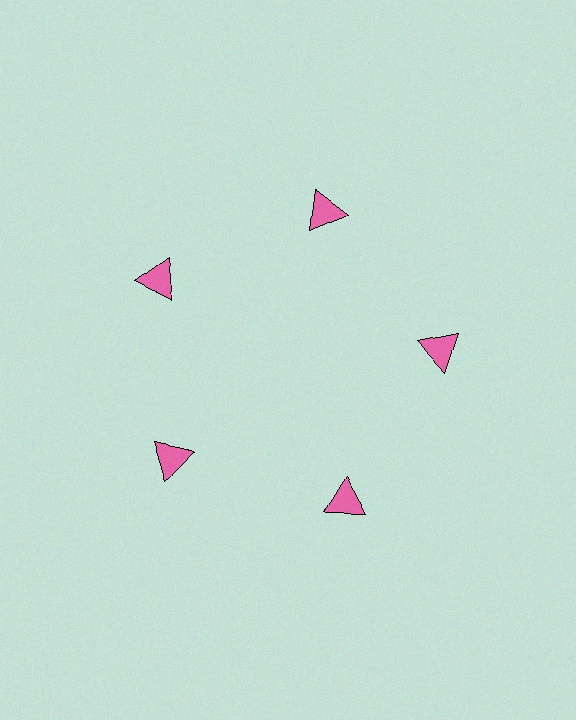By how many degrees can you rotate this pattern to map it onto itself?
The pattern maps onto itself every 72 degrees of rotation.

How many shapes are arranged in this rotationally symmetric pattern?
There are 5 shapes, arranged in 5 groups of 1.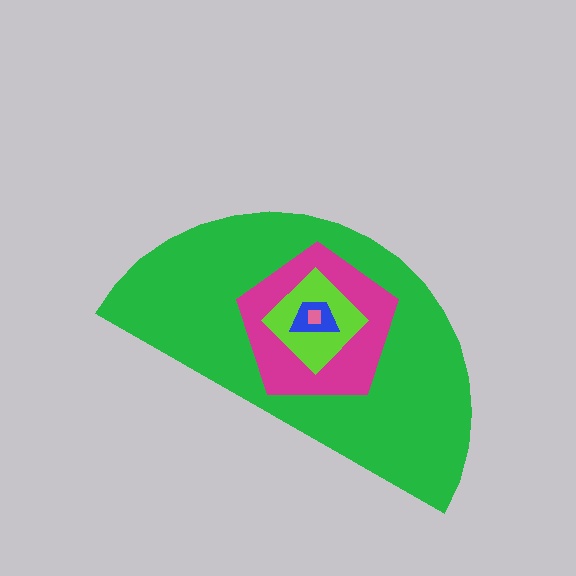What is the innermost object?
The pink square.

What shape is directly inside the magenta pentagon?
The lime diamond.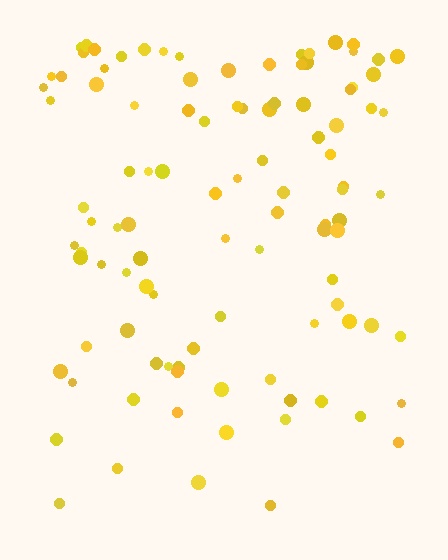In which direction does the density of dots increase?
From bottom to top, with the top side densest.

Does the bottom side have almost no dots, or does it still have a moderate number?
Still a moderate number, just noticeably fewer than the top.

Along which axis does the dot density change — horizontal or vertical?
Vertical.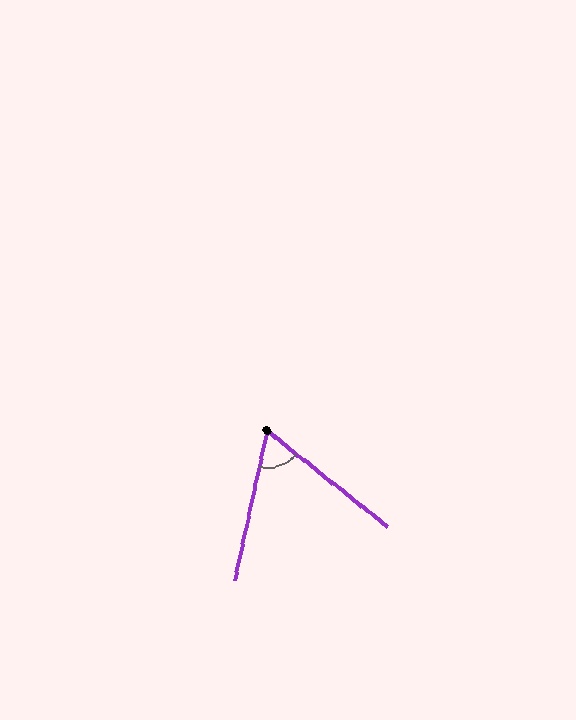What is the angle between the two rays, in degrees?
Approximately 64 degrees.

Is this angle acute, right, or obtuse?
It is acute.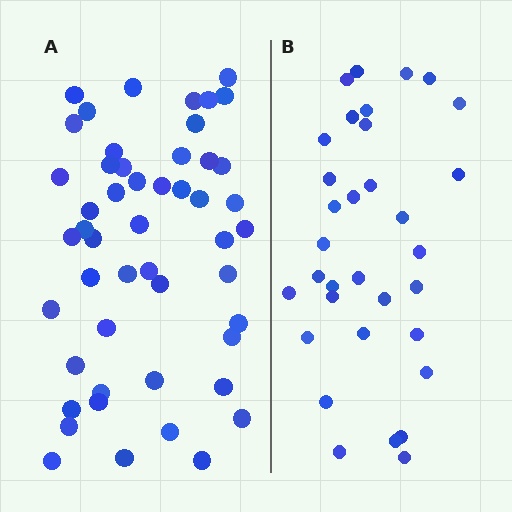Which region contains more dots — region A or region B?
Region A (the left region) has more dots.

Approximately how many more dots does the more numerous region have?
Region A has approximately 15 more dots than region B.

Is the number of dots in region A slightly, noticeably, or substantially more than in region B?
Region A has substantially more. The ratio is roughly 1.5 to 1.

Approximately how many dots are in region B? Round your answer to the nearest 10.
About 30 dots. (The exact count is 33, which rounds to 30.)